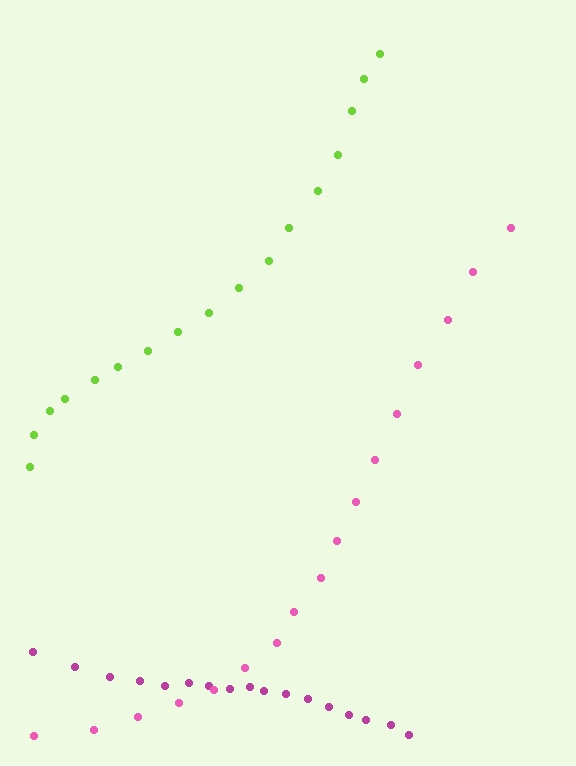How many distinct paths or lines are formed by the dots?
There are 3 distinct paths.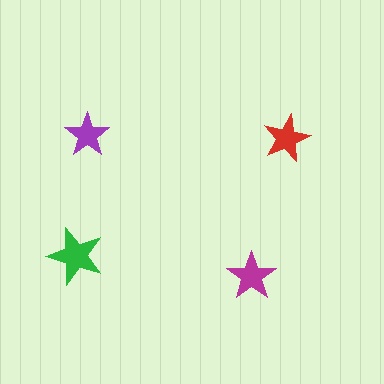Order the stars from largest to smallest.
the green one, the magenta one, the red one, the purple one.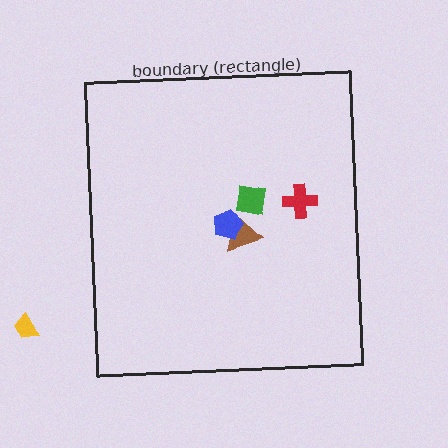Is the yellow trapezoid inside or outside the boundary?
Outside.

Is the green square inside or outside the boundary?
Inside.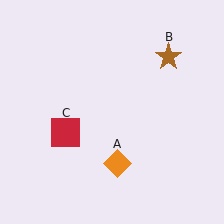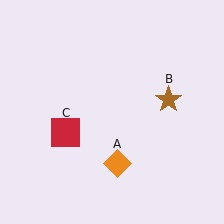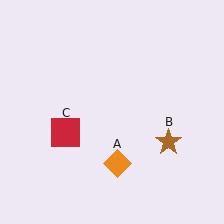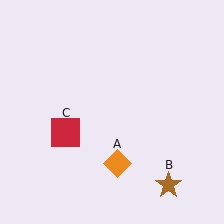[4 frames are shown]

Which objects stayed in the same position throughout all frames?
Orange diamond (object A) and red square (object C) remained stationary.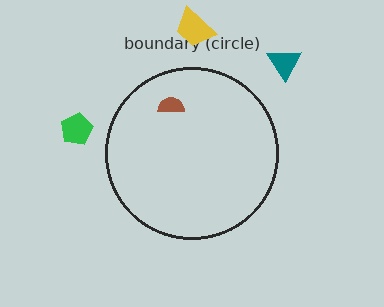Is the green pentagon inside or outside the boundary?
Outside.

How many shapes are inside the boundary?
1 inside, 3 outside.